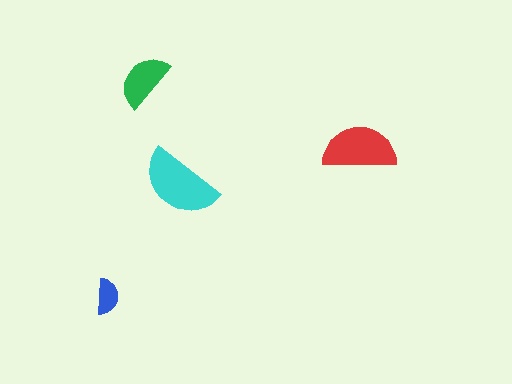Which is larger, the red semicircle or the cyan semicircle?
The cyan one.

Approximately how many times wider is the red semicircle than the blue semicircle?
About 2 times wider.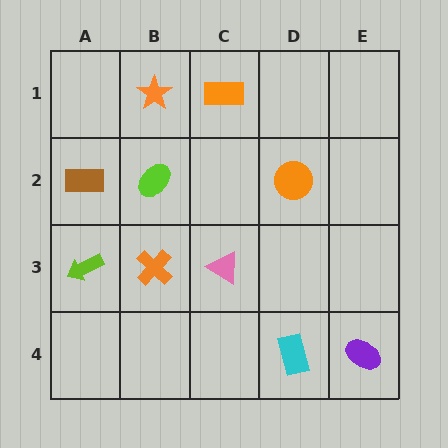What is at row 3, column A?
A lime arrow.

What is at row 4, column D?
A cyan rectangle.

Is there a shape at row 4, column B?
No, that cell is empty.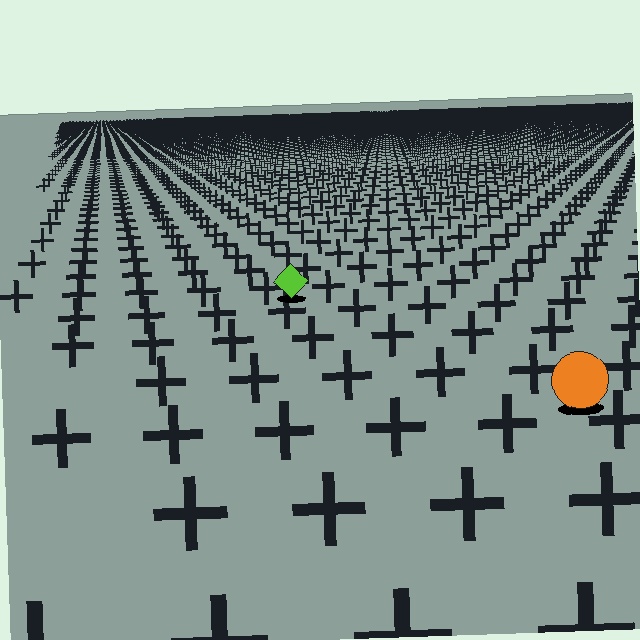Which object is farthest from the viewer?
The lime diamond is farthest from the viewer. It appears smaller and the ground texture around it is denser.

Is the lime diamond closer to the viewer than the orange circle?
No. The orange circle is closer — you can tell from the texture gradient: the ground texture is coarser near it.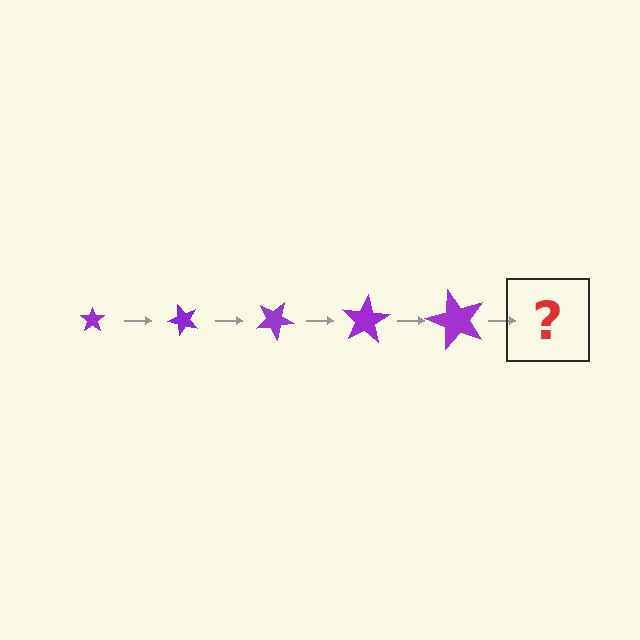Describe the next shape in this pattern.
It should be a star, larger than the previous one and rotated 250 degrees from the start.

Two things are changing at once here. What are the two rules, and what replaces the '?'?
The two rules are that the star grows larger each step and it rotates 50 degrees each step. The '?' should be a star, larger than the previous one and rotated 250 degrees from the start.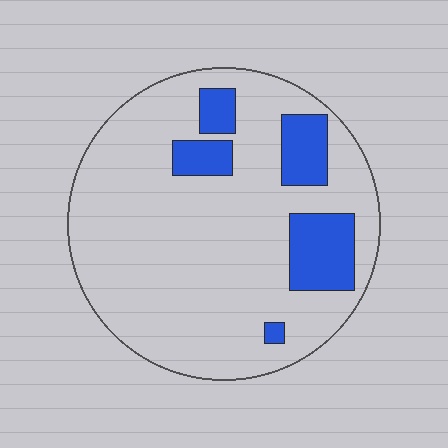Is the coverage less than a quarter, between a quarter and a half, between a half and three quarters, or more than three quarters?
Less than a quarter.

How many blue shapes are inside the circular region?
5.